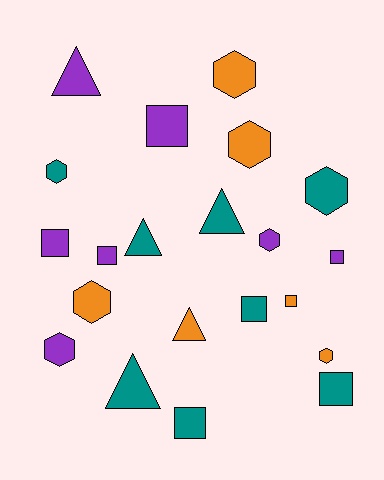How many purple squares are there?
There are 4 purple squares.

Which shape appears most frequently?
Hexagon, with 8 objects.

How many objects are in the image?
There are 21 objects.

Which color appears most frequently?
Teal, with 8 objects.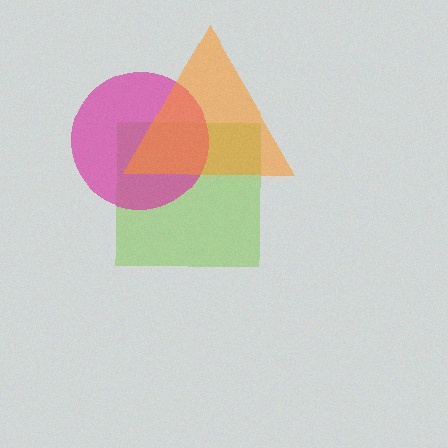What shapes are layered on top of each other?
The layered shapes are: a lime square, a magenta circle, an orange triangle.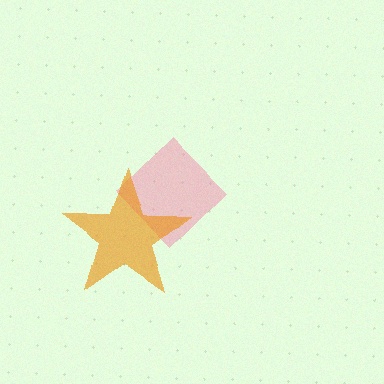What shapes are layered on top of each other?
The layered shapes are: a pink diamond, an orange star.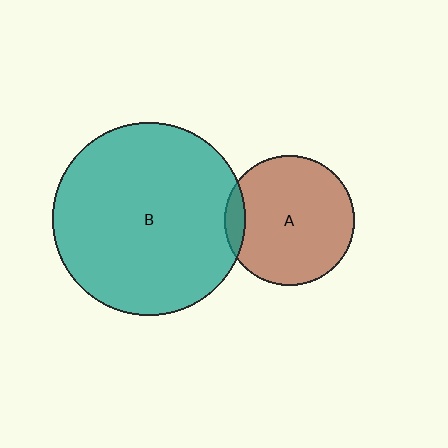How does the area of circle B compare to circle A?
Approximately 2.2 times.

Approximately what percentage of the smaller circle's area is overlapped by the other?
Approximately 10%.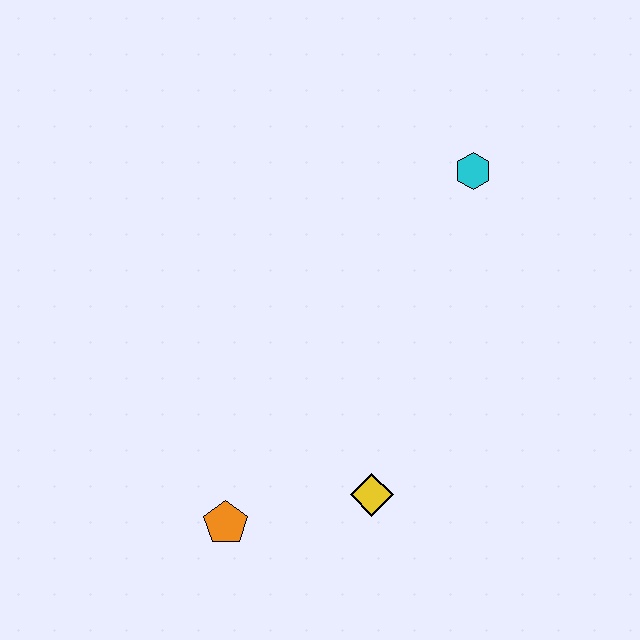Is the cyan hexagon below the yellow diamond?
No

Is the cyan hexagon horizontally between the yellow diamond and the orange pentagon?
No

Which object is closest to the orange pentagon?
The yellow diamond is closest to the orange pentagon.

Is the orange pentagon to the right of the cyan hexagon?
No